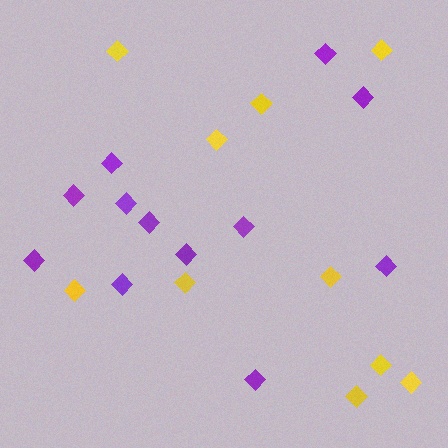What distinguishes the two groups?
There are 2 groups: one group of yellow diamonds (10) and one group of purple diamonds (12).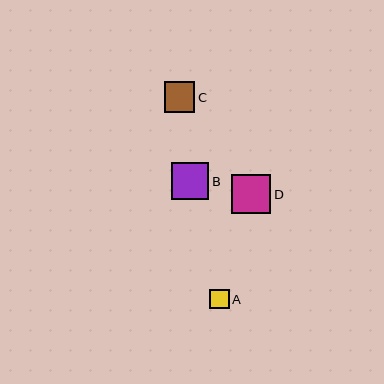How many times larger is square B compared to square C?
Square B is approximately 1.2 times the size of square C.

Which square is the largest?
Square D is the largest with a size of approximately 39 pixels.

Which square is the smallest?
Square A is the smallest with a size of approximately 20 pixels.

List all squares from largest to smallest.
From largest to smallest: D, B, C, A.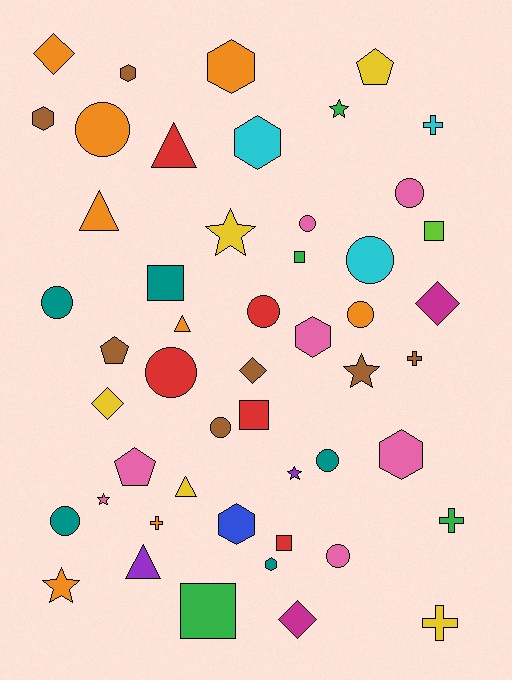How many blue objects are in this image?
There is 1 blue object.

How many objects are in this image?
There are 50 objects.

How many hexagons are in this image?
There are 8 hexagons.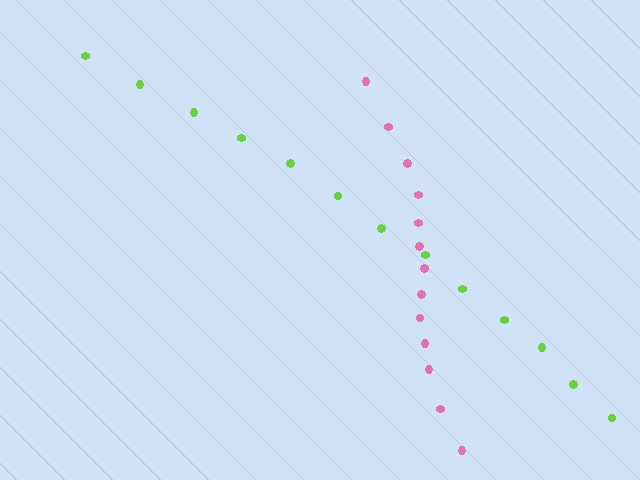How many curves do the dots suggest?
There are 2 distinct paths.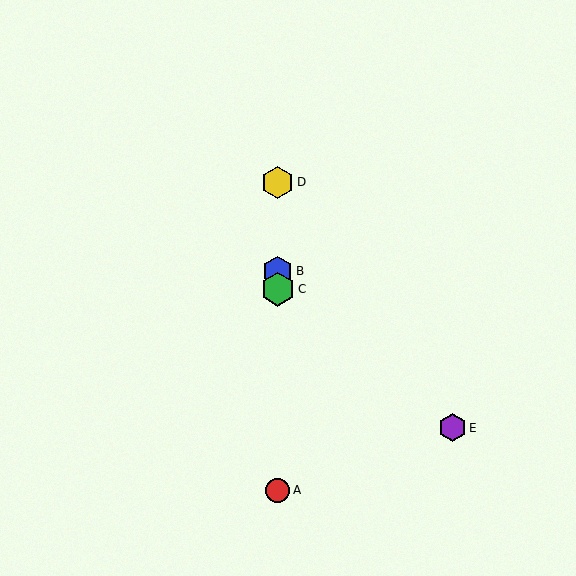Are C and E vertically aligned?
No, C is at x≈278 and E is at x≈452.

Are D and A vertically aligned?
Yes, both are at x≈278.